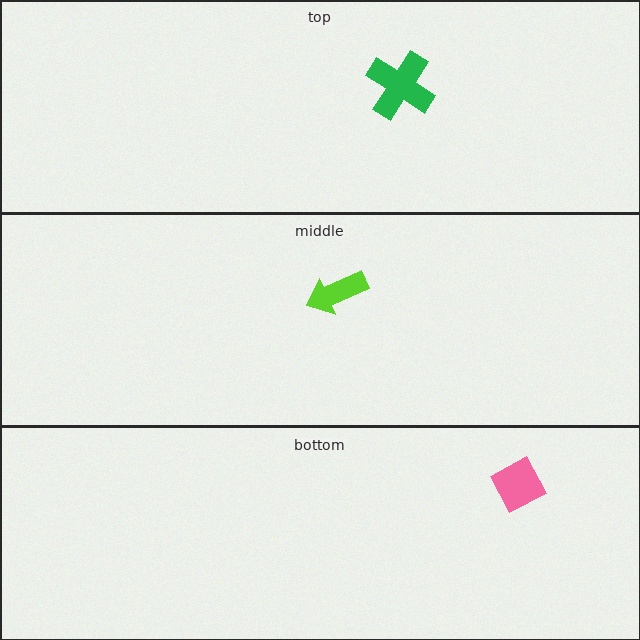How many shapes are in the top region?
1.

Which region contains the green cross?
The top region.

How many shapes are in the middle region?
1.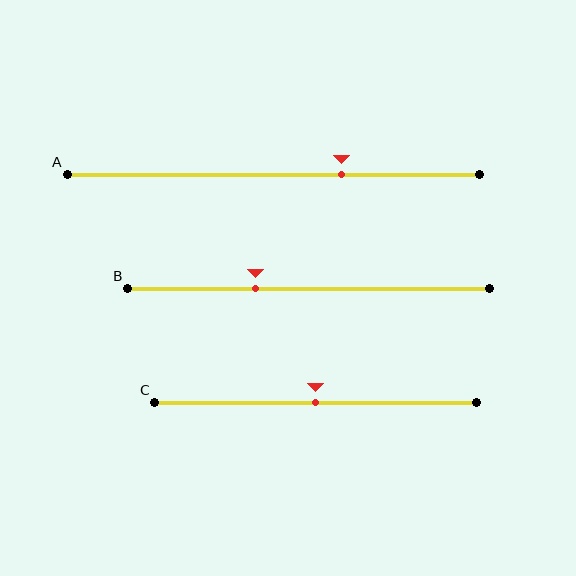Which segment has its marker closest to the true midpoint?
Segment C has its marker closest to the true midpoint.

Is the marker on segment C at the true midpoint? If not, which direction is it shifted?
Yes, the marker on segment C is at the true midpoint.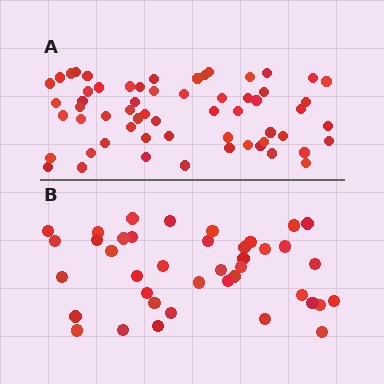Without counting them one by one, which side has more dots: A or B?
Region A (the top region) has more dots.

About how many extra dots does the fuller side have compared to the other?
Region A has approximately 20 more dots than region B.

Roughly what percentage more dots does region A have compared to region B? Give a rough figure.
About 50% more.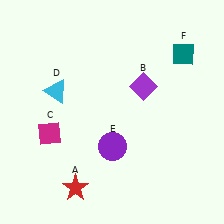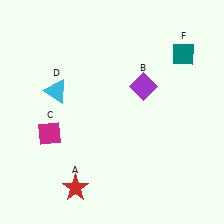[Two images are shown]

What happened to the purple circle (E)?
The purple circle (E) was removed in Image 2. It was in the bottom-right area of Image 1.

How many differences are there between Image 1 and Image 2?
There is 1 difference between the two images.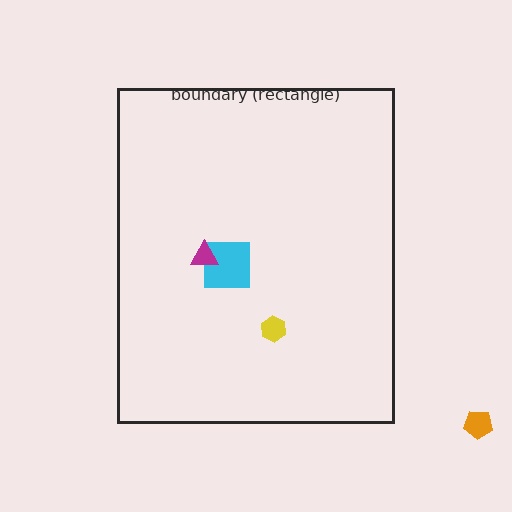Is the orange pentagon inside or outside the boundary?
Outside.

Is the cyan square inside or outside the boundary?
Inside.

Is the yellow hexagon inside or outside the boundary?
Inside.